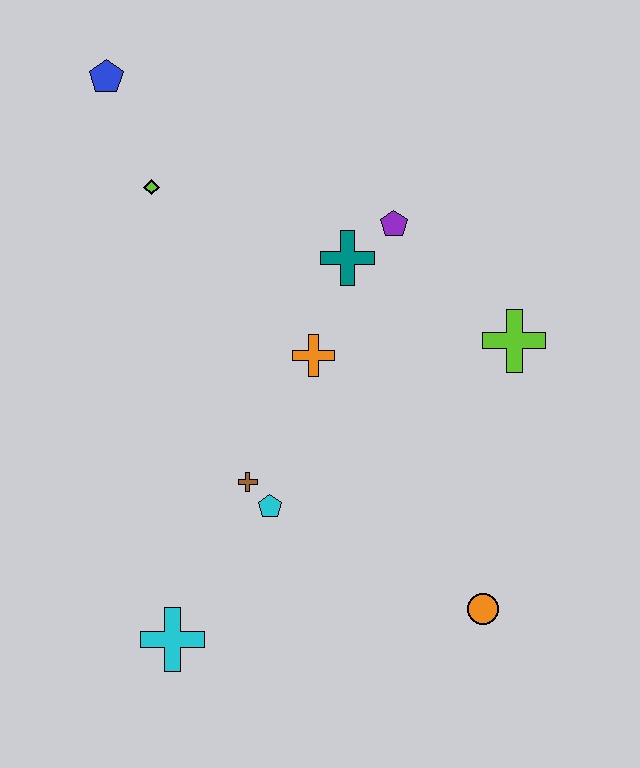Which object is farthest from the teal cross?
The cyan cross is farthest from the teal cross.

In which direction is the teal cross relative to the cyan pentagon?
The teal cross is above the cyan pentagon.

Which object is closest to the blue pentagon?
The lime diamond is closest to the blue pentagon.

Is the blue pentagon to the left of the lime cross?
Yes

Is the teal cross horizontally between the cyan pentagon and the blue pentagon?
No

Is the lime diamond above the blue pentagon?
No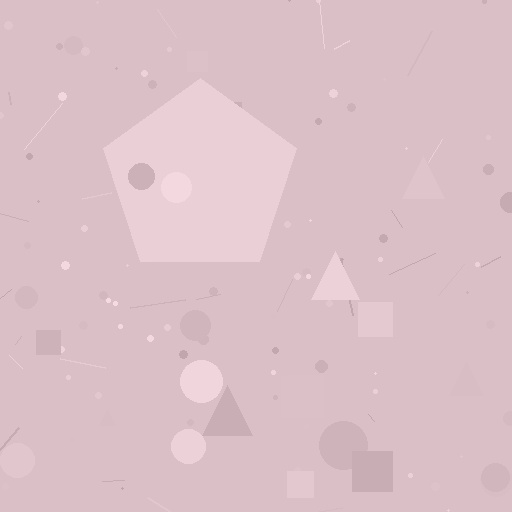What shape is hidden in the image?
A pentagon is hidden in the image.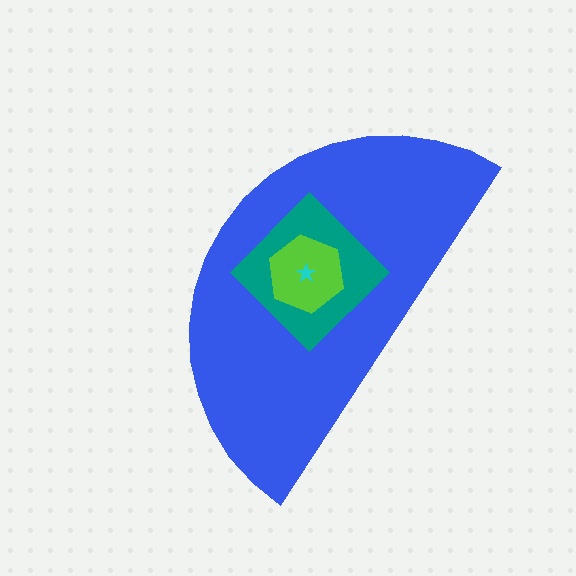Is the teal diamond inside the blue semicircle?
Yes.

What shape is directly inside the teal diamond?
The lime hexagon.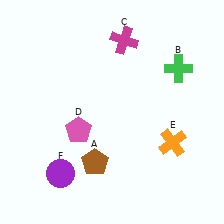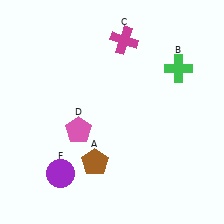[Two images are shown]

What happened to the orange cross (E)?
The orange cross (E) was removed in Image 2. It was in the bottom-right area of Image 1.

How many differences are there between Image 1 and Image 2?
There is 1 difference between the two images.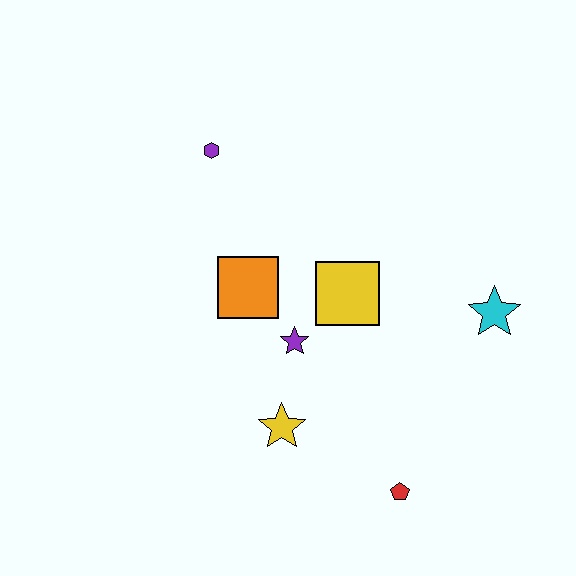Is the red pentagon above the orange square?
No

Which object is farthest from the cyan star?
The purple hexagon is farthest from the cyan star.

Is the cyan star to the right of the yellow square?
Yes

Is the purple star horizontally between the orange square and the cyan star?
Yes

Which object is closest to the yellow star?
The purple star is closest to the yellow star.